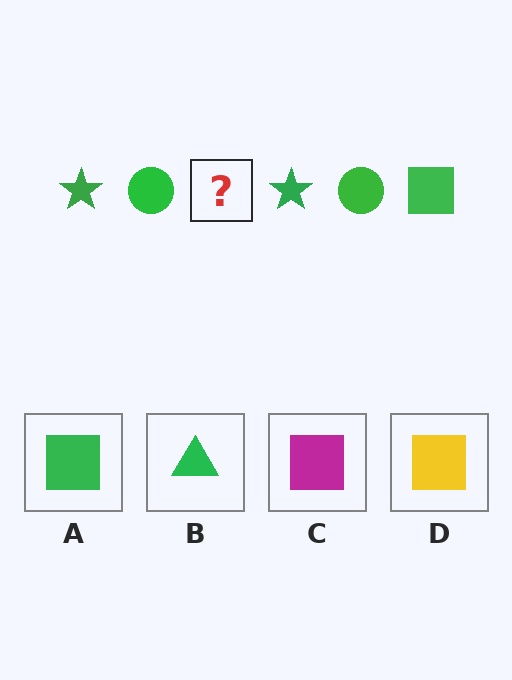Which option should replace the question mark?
Option A.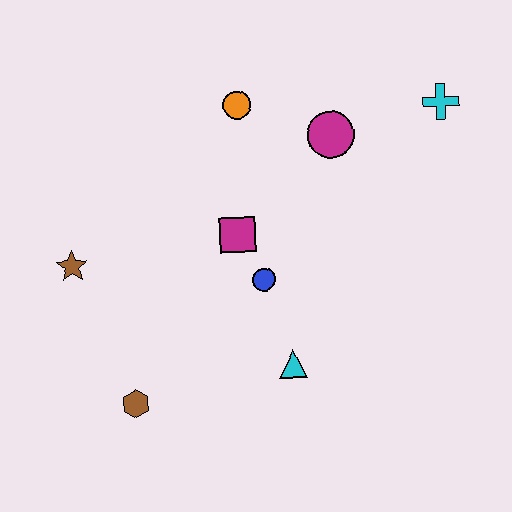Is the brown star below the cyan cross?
Yes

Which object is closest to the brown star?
The brown hexagon is closest to the brown star.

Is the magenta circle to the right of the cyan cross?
No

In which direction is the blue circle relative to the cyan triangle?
The blue circle is above the cyan triangle.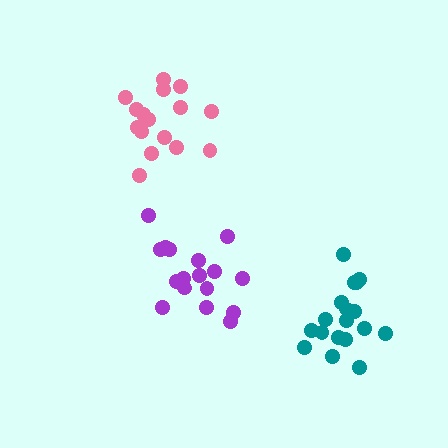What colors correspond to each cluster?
The clusters are colored: purple, teal, pink.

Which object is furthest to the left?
The pink cluster is leftmost.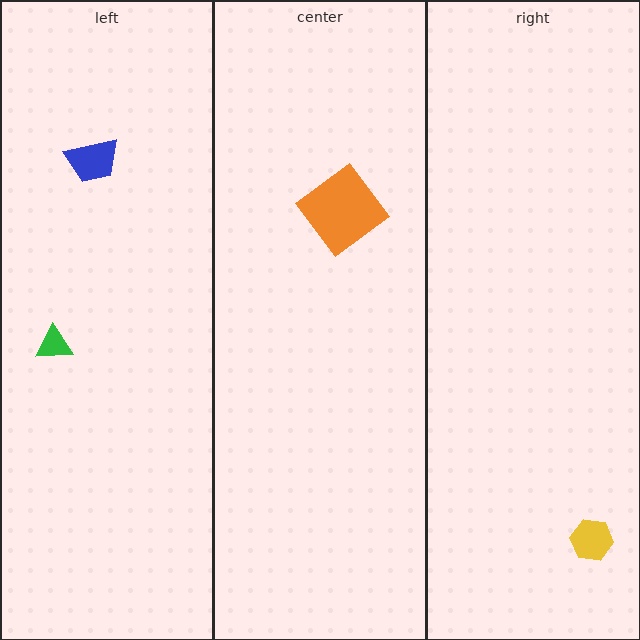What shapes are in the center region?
The orange diamond.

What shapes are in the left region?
The blue trapezoid, the green triangle.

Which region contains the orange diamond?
The center region.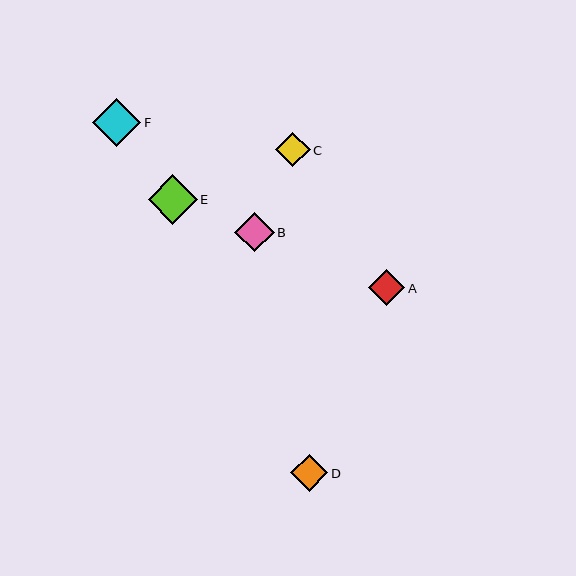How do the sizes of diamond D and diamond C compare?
Diamond D and diamond C are approximately the same size.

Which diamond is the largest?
Diamond E is the largest with a size of approximately 49 pixels.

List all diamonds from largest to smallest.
From largest to smallest: E, F, B, D, A, C.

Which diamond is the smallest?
Diamond C is the smallest with a size of approximately 34 pixels.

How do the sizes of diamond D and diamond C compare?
Diamond D and diamond C are approximately the same size.